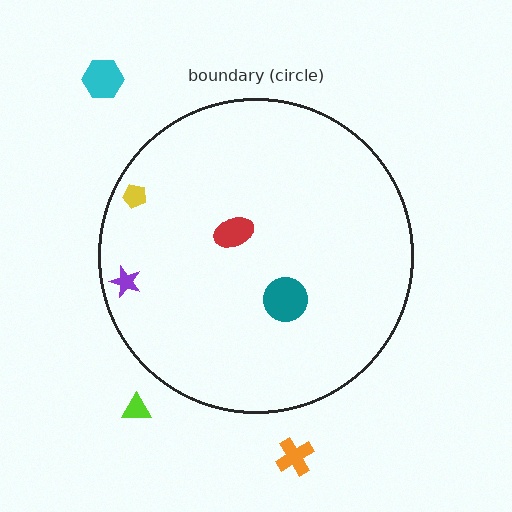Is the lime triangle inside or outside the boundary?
Outside.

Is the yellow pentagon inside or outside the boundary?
Inside.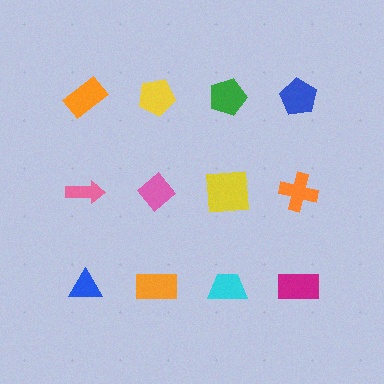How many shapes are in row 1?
4 shapes.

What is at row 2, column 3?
A yellow square.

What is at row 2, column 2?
A pink diamond.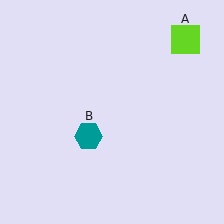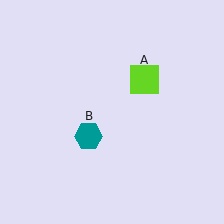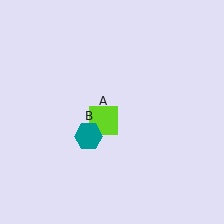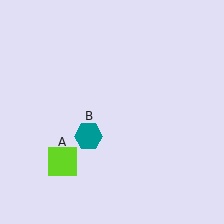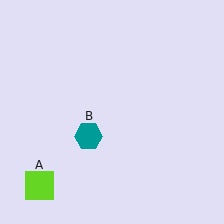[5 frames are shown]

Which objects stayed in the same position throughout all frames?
Teal hexagon (object B) remained stationary.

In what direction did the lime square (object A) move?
The lime square (object A) moved down and to the left.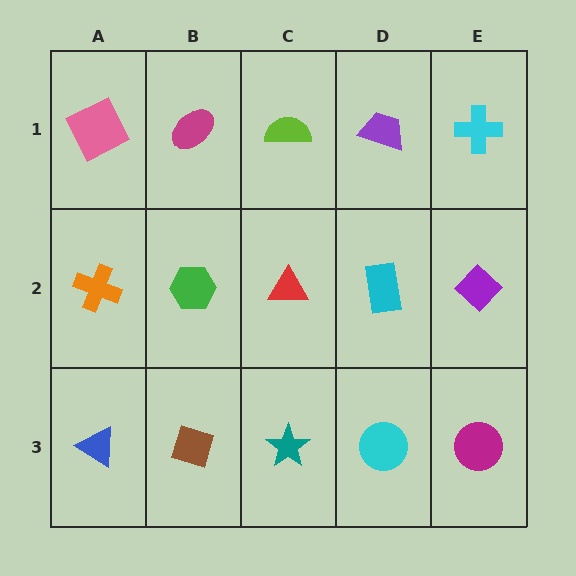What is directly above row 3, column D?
A cyan rectangle.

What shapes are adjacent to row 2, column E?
A cyan cross (row 1, column E), a magenta circle (row 3, column E), a cyan rectangle (row 2, column D).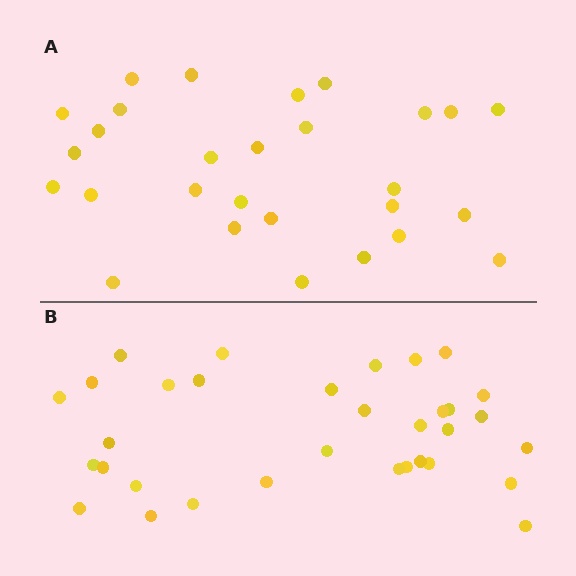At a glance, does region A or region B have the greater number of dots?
Region B (the bottom region) has more dots.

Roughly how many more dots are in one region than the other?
Region B has about 5 more dots than region A.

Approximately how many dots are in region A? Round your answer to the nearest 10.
About 30 dots. (The exact count is 28, which rounds to 30.)